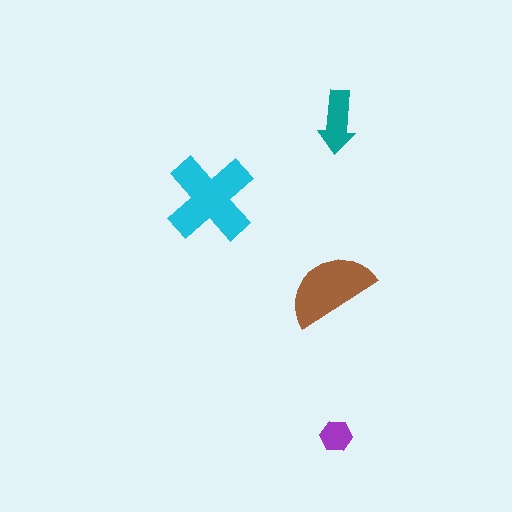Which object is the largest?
The cyan cross.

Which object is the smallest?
The purple hexagon.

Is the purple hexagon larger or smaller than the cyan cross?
Smaller.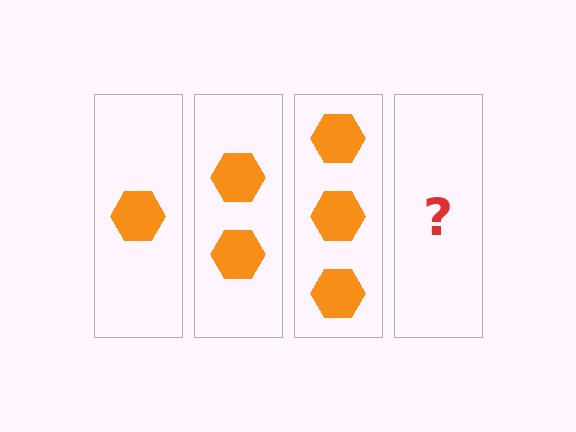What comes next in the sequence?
The next element should be 4 hexagons.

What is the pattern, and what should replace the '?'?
The pattern is that each step adds one more hexagon. The '?' should be 4 hexagons.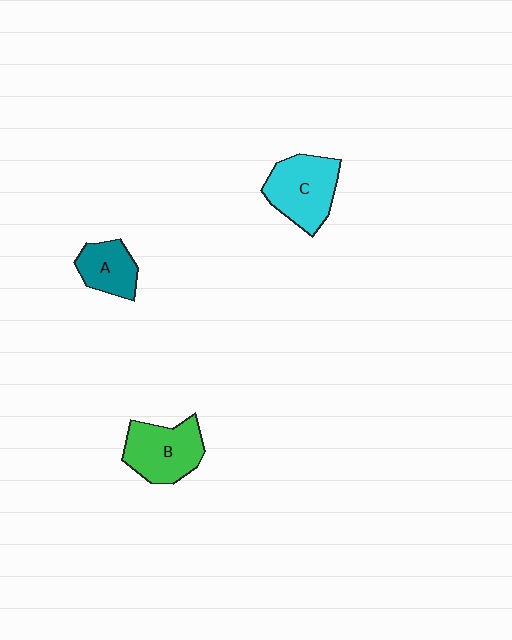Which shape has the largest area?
Shape C (cyan).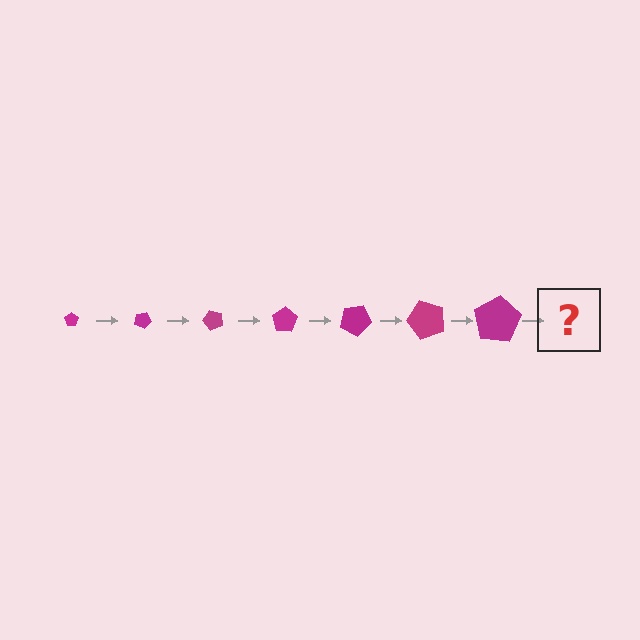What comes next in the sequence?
The next element should be a pentagon, larger than the previous one and rotated 175 degrees from the start.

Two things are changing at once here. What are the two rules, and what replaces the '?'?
The two rules are that the pentagon grows larger each step and it rotates 25 degrees each step. The '?' should be a pentagon, larger than the previous one and rotated 175 degrees from the start.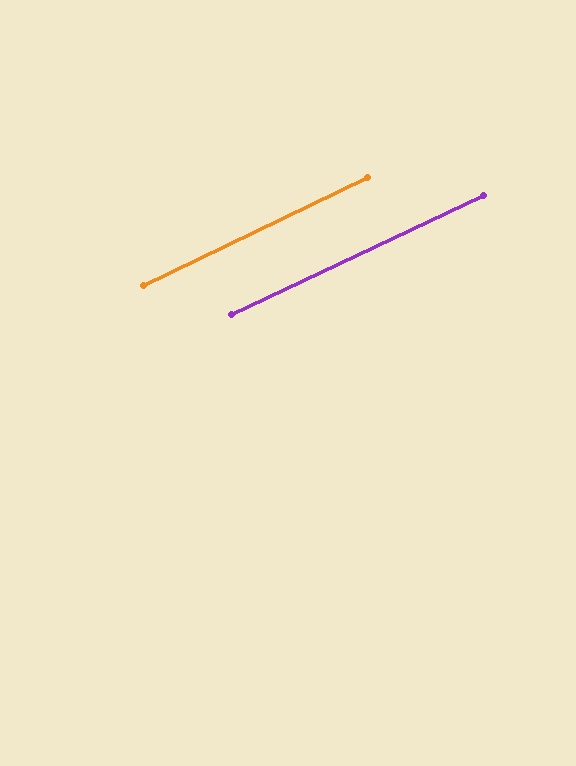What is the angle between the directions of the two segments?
Approximately 1 degree.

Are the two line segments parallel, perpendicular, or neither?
Parallel — their directions differ by only 0.7°.